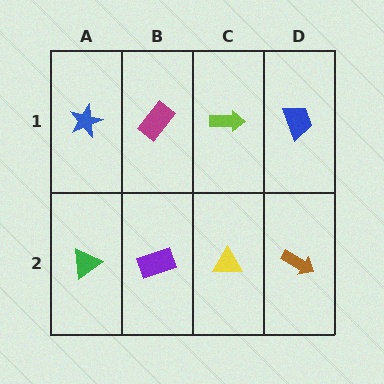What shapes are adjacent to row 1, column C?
A yellow triangle (row 2, column C), a magenta rectangle (row 1, column B), a blue trapezoid (row 1, column D).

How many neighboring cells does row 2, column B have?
3.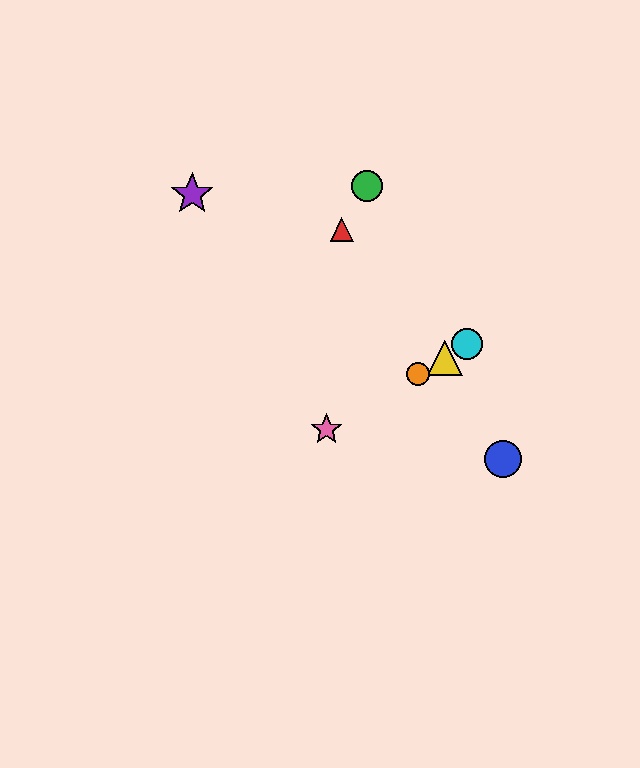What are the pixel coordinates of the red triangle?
The red triangle is at (342, 229).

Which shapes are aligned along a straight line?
The yellow triangle, the orange circle, the cyan circle, the pink star are aligned along a straight line.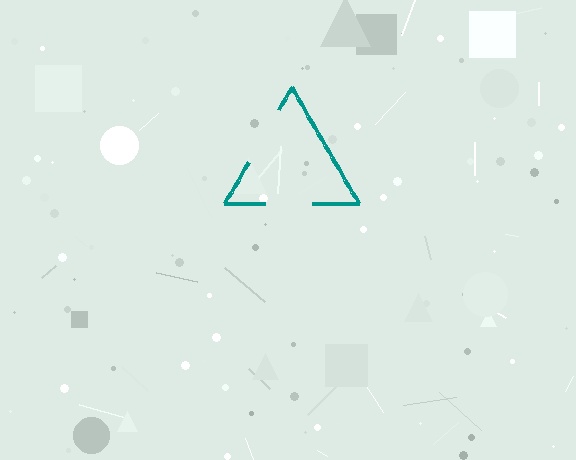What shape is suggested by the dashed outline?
The dashed outline suggests a triangle.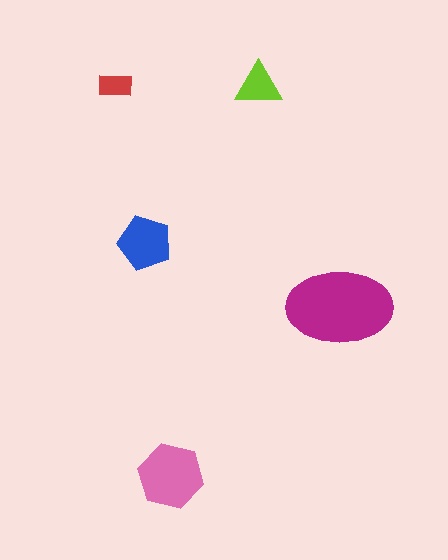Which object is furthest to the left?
The red rectangle is leftmost.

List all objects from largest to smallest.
The magenta ellipse, the pink hexagon, the blue pentagon, the lime triangle, the red rectangle.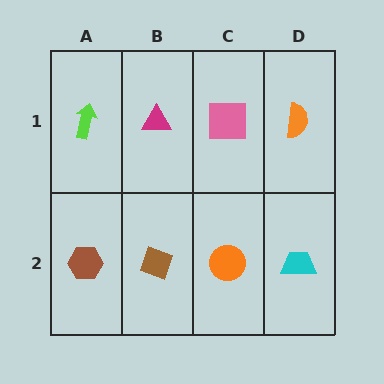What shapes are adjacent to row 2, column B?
A magenta triangle (row 1, column B), a brown hexagon (row 2, column A), an orange circle (row 2, column C).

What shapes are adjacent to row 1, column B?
A brown diamond (row 2, column B), a lime arrow (row 1, column A), a pink square (row 1, column C).